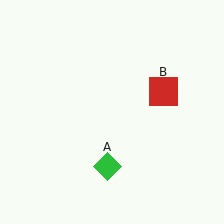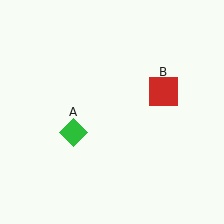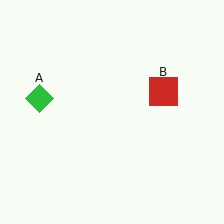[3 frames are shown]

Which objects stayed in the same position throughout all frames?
Red square (object B) remained stationary.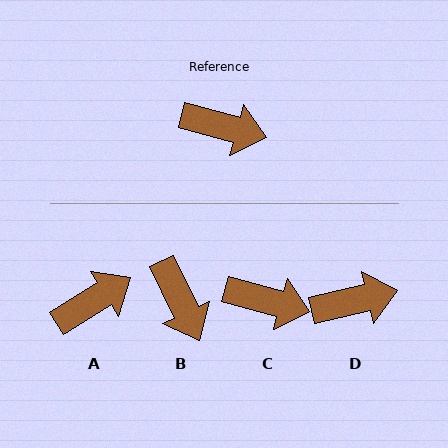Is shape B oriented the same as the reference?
No, it is off by about 50 degrees.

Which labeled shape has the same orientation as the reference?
C.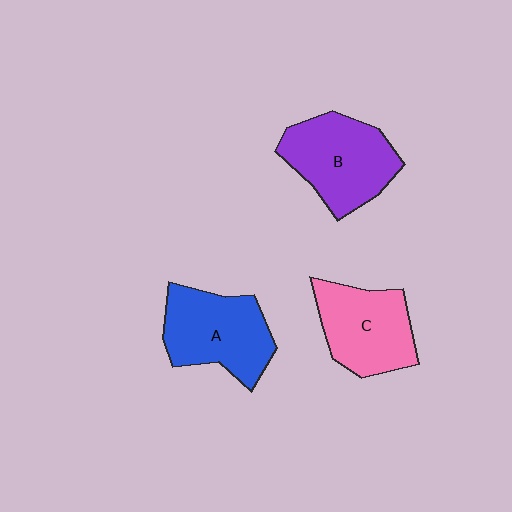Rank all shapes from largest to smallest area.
From largest to smallest: B (purple), A (blue), C (pink).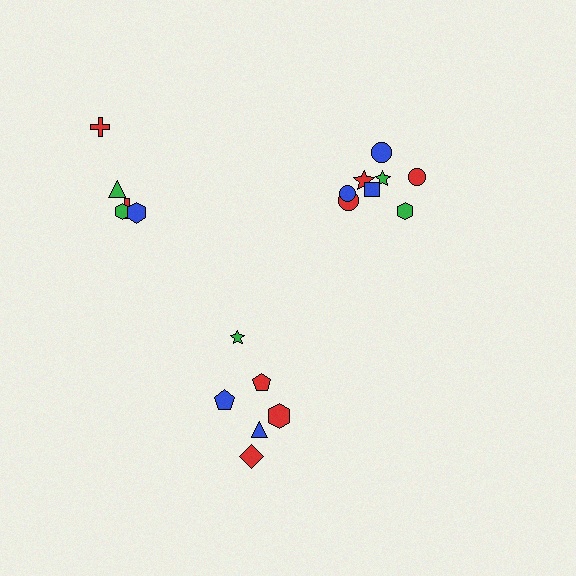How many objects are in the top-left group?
There are 5 objects.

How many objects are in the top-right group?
There are 8 objects.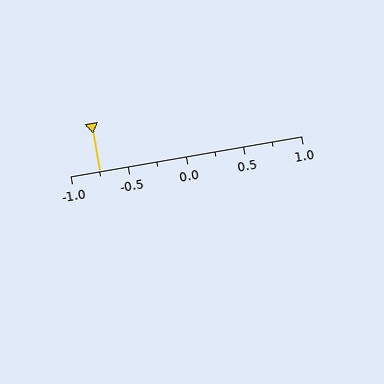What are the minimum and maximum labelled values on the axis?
The axis runs from -1.0 to 1.0.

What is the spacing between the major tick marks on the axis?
The major ticks are spaced 0.5 apart.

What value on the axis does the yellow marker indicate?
The marker indicates approximately -0.75.